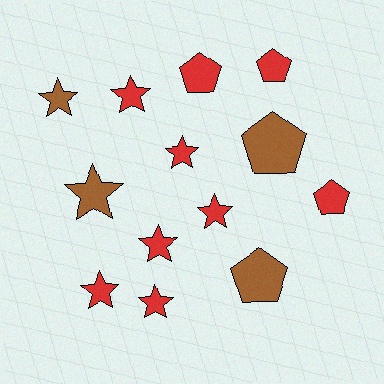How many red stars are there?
There are 6 red stars.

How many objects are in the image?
There are 13 objects.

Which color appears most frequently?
Red, with 9 objects.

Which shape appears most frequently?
Star, with 8 objects.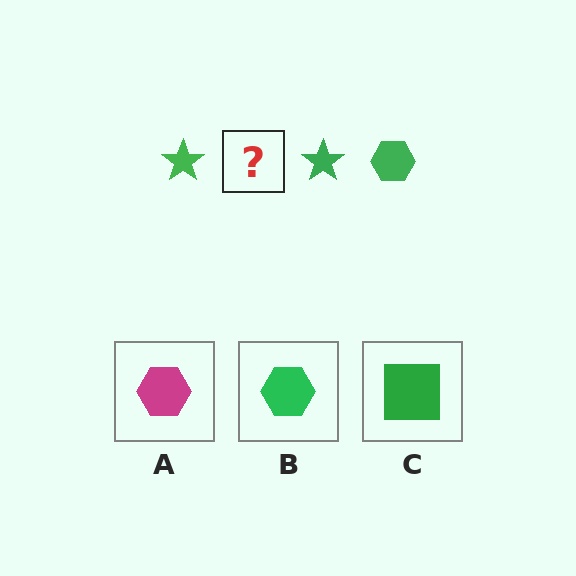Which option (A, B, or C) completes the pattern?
B.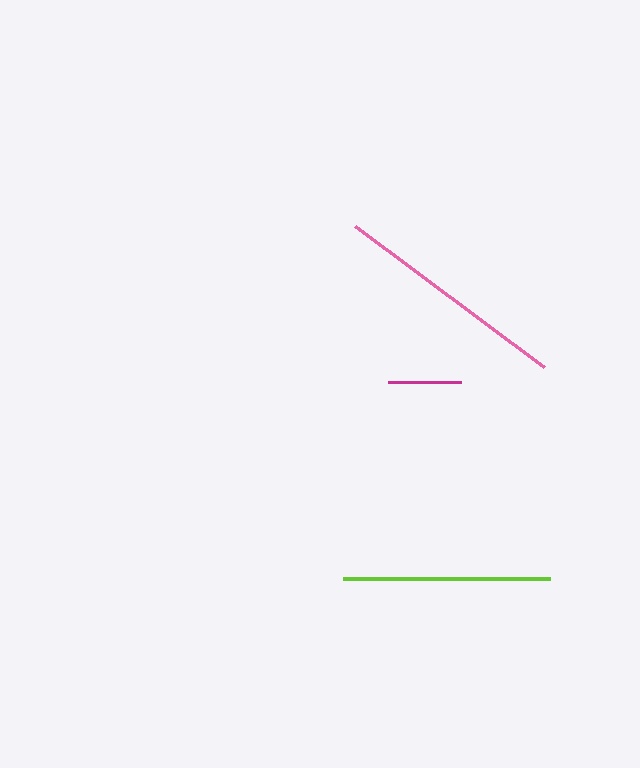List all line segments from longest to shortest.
From longest to shortest: pink, lime, magenta.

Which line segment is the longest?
The pink line is the longest at approximately 236 pixels.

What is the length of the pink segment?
The pink segment is approximately 236 pixels long.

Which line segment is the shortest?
The magenta line is the shortest at approximately 73 pixels.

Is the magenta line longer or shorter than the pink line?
The pink line is longer than the magenta line.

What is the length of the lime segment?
The lime segment is approximately 207 pixels long.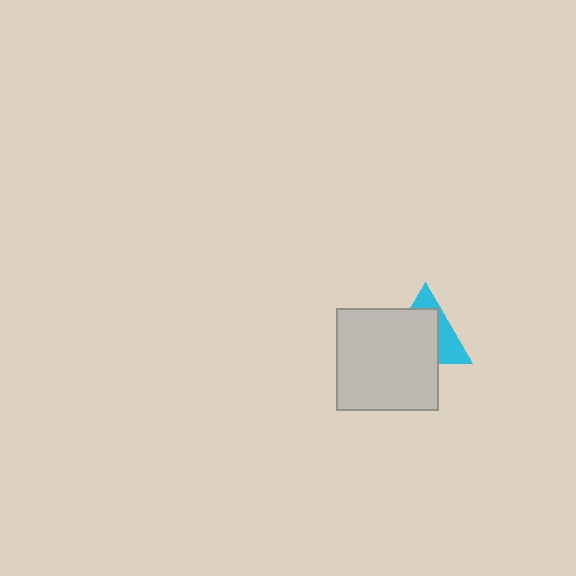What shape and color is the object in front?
The object in front is a light gray square.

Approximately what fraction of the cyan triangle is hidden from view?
Roughly 65% of the cyan triangle is hidden behind the light gray square.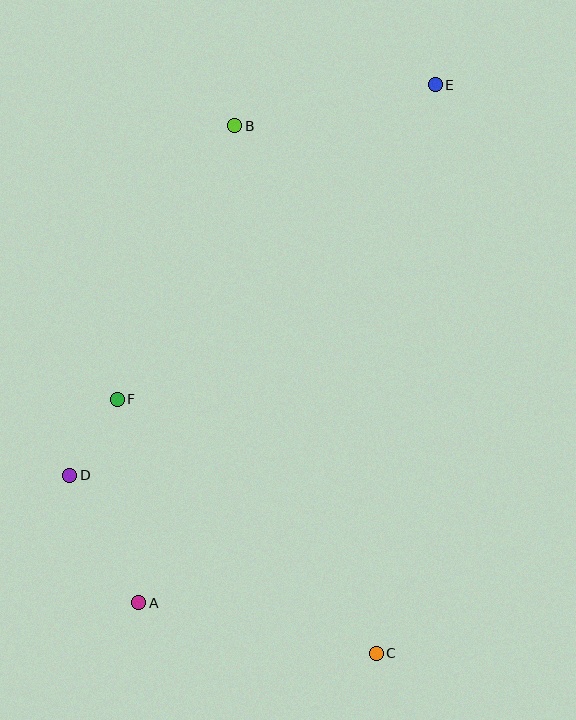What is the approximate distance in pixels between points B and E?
The distance between B and E is approximately 205 pixels.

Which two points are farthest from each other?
Points A and E are farthest from each other.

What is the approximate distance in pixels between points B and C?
The distance between B and C is approximately 546 pixels.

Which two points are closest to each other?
Points D and F are closest to each other.